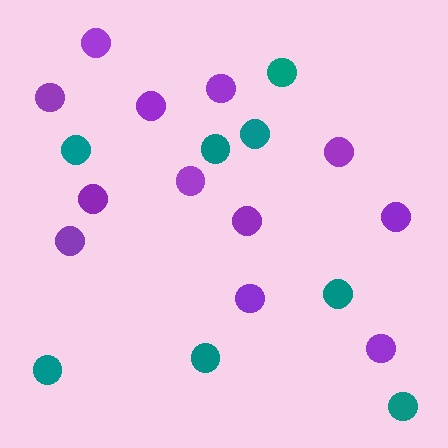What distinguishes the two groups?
There are 2 groups: one group of purple circles (12) and one group of teal circles (8).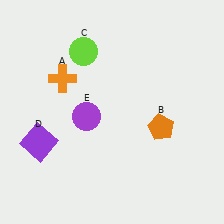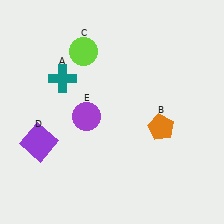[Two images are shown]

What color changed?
The cross (A) changed from orange in Image 1 to teal in Image 2.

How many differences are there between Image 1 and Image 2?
There is 1 difference between the two images.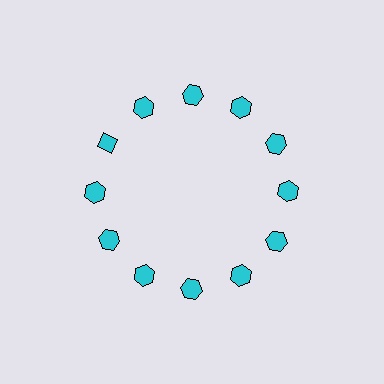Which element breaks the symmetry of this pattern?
The cyan diamond at roughly the 10 o'clock position breaks the symmetry. All other shapes are cyan hexagons.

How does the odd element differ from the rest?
It has a different shape: diamond instead of hexagon.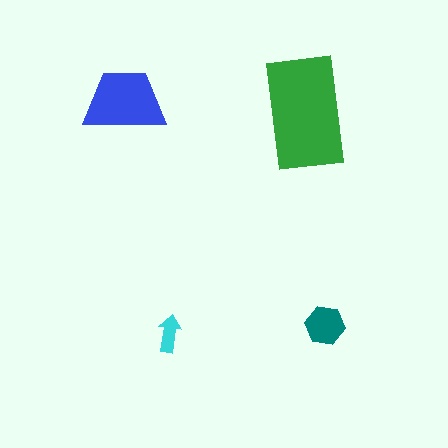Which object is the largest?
The green rectangle.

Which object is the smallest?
The cyan arrow.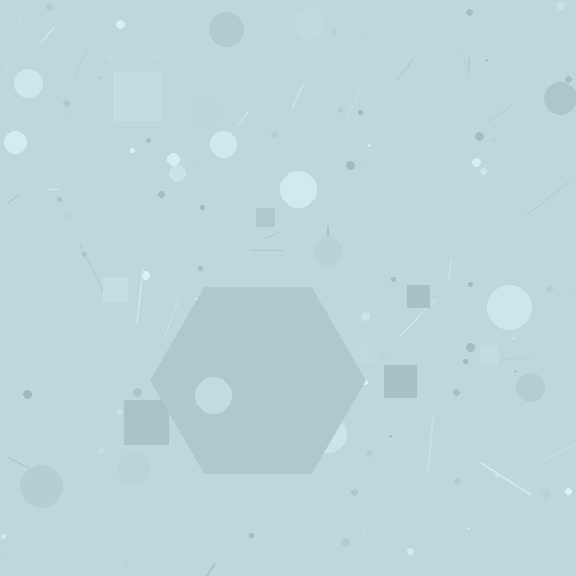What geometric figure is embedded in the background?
A hexagon is embedded in the background.